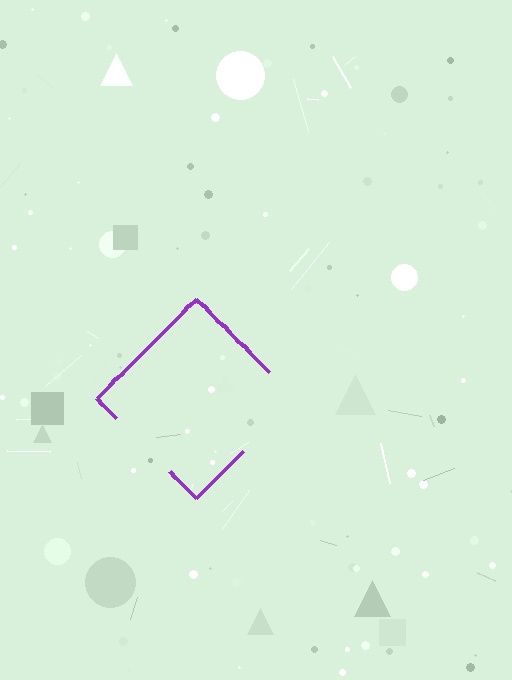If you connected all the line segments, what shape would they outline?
They would outline a diamond.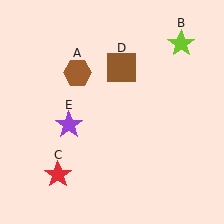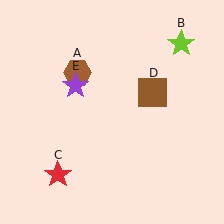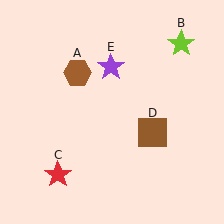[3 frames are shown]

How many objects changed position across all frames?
2 objects changed position: brown square (object D), purple star (object E).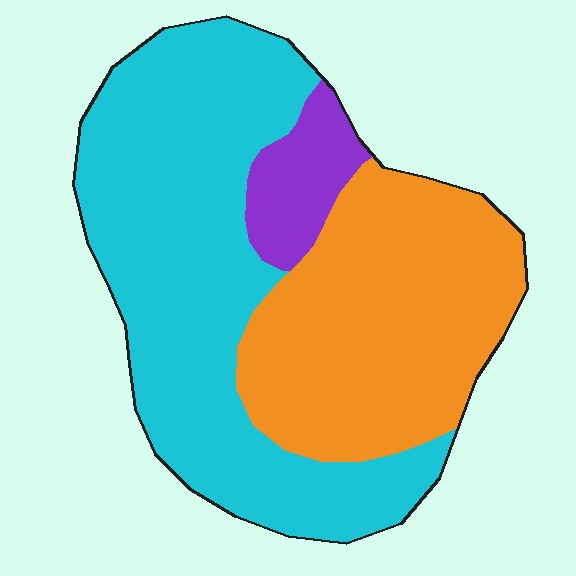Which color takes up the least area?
Purple, at roughly 10%.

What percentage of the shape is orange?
Orange covers 38% of the shape.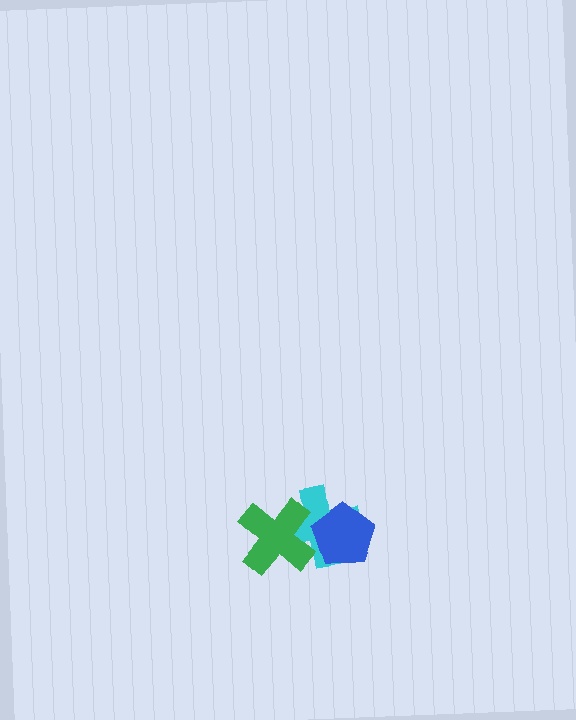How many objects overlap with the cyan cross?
2 objects overlap with the cyan cross.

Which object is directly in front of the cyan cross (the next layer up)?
The green cross is directly in front of the cyan cross.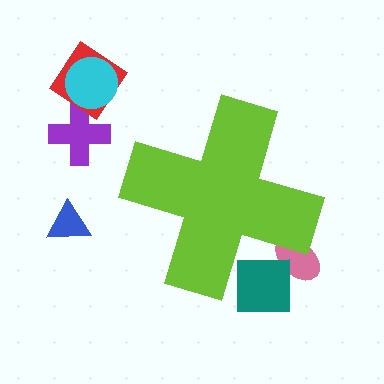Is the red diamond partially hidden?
No, the red diamond is fully visible.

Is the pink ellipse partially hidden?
Yes, the pink ellipse is partially hidden behind the lime cross.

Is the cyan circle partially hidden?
No, the cyan circle is fully visible.